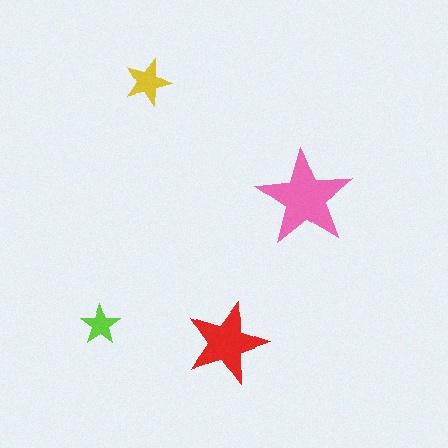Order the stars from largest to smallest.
the pink one, the red one, the yellow one, the lime one.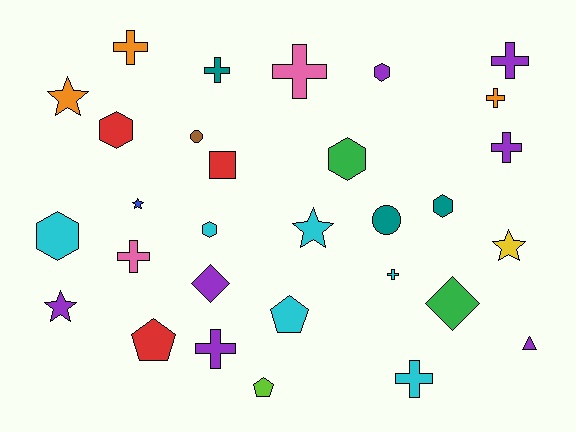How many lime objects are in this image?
There is 1 lime object.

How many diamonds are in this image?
There are 2 diamonds.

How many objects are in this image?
There are 30 objects.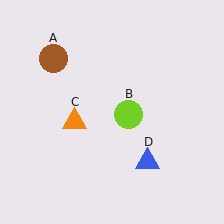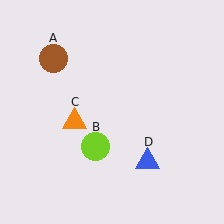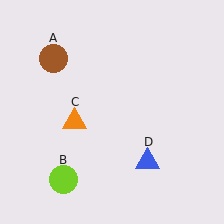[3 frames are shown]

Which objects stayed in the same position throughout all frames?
Brown circle (object A) and orange triangle (object C) and blue triangle (object D) remained stationary.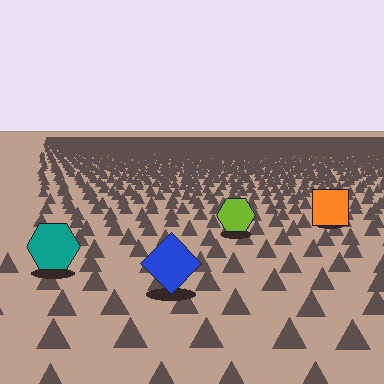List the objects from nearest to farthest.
From nearest to farthest: the blue diamond, the teal hexagon, the lime hexagon, the orange square.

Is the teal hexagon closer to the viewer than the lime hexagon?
Yes. The teal hexagon is closer — you can tell from the texture gradient: the ground texture is coarser near it.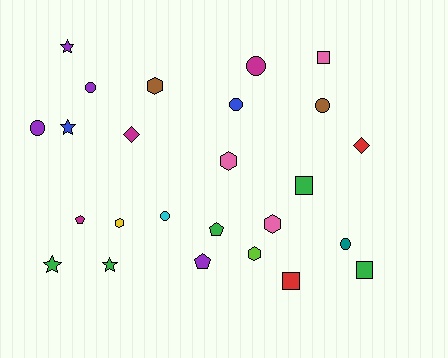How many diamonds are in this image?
There are 2 diamonds.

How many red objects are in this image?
There are 2 red objects.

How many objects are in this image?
There are 25 objects.